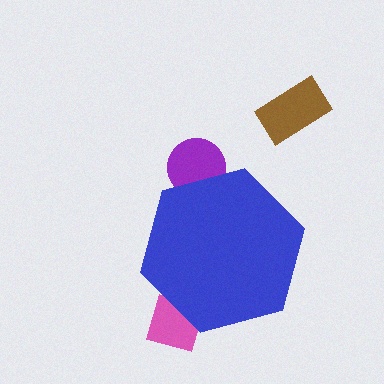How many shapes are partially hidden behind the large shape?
2 shapes are partially hidden.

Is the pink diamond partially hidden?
Yes, the pink diamond is partially hidden behind the blue hexagon.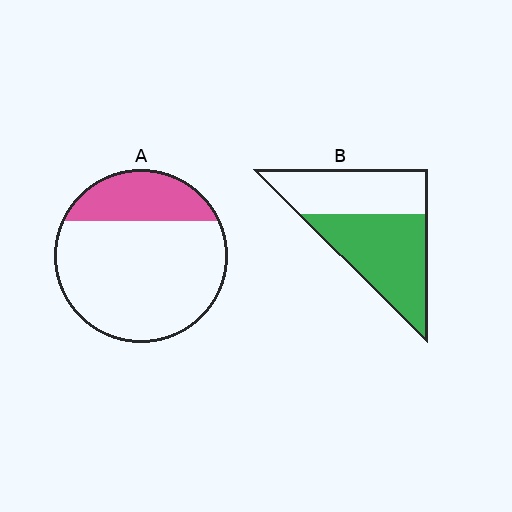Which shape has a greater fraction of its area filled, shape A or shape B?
Shape B.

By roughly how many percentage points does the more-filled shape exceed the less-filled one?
By roughly 30 percentage points (B over A).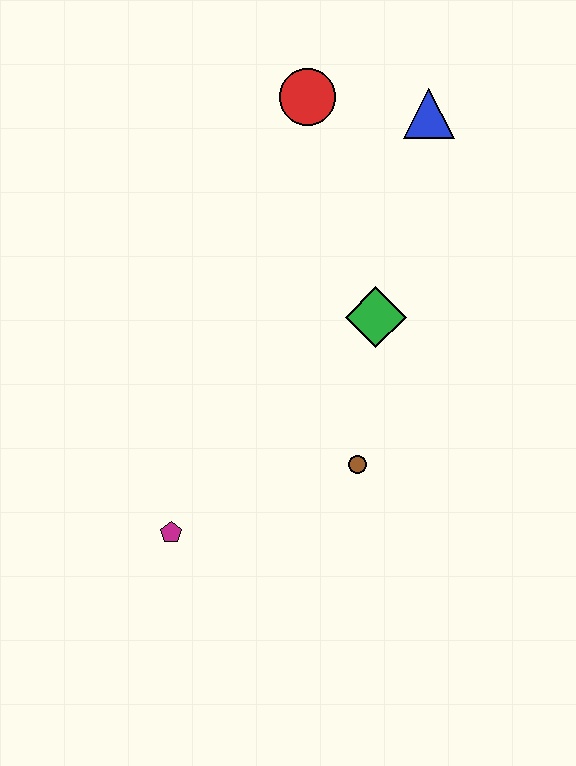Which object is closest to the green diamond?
The brown circle is closest to the green diamond.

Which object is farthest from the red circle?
The magenta pentagon is farthest from the red circle.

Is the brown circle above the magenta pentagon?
Yes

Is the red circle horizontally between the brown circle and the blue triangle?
No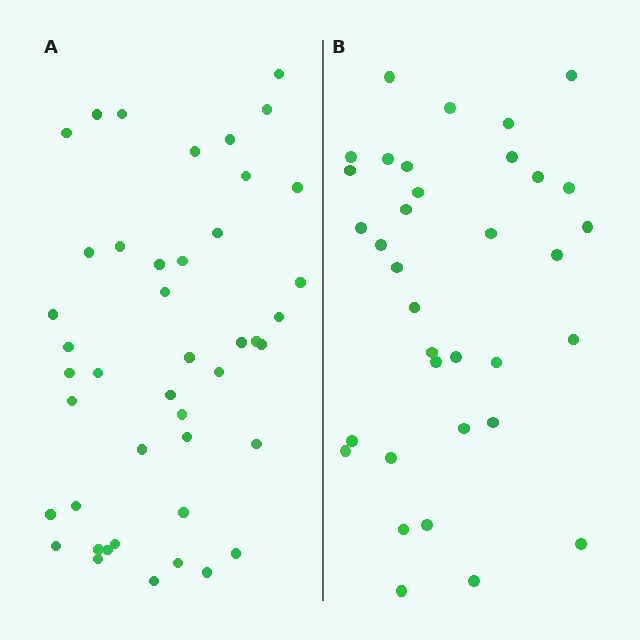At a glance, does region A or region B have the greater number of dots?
Region A (the left region) has more dots.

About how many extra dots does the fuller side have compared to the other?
Region A has roughly 8 or so more dots than region B.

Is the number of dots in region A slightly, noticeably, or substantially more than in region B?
Region A has noticeably more, but not dramatically so. The ratio is roughly 1.3 to 1.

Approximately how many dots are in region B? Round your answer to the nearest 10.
About 40 dots. (The exact count is 35, which rounds to 40.)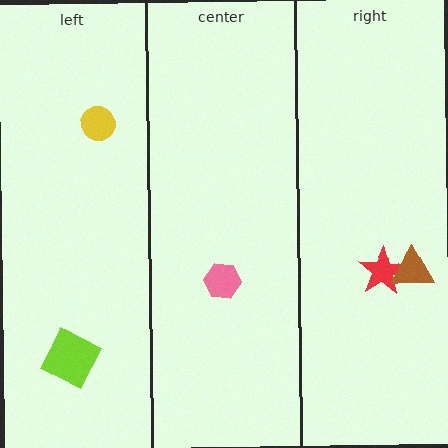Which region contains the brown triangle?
The right region.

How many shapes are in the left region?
2.